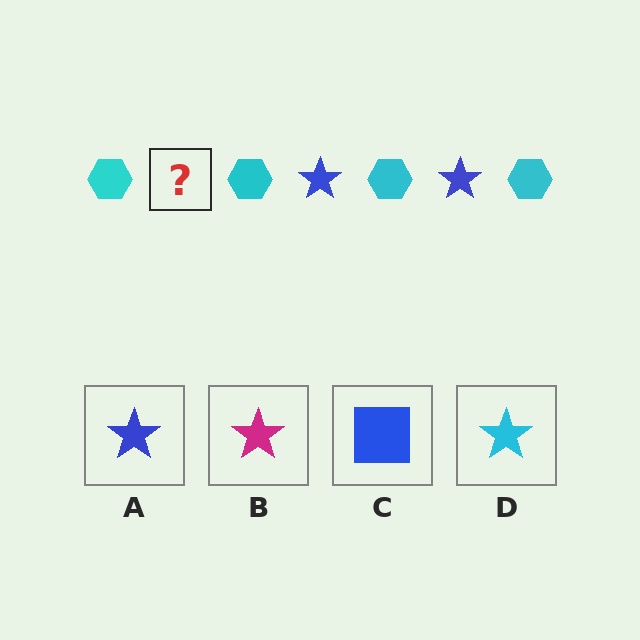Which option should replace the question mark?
Option A.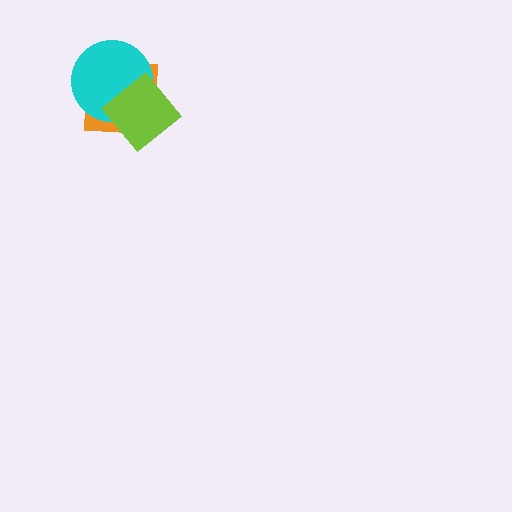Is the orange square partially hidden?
Yes, it is partially covered by another shape.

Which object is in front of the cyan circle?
The lime diamond is in front of the cyan circle.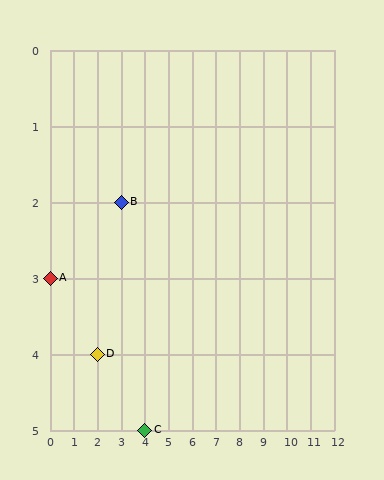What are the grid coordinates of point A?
Point A is at grid coordinates (0, 3).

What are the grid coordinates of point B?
Point B is at grid coordinates (3, 2).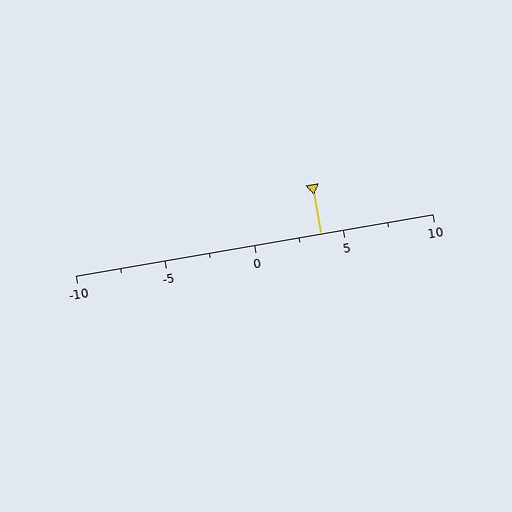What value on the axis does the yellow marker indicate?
The marker indicates approximately 3.8.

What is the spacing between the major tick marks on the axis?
The major ticks are spaced 5 apart.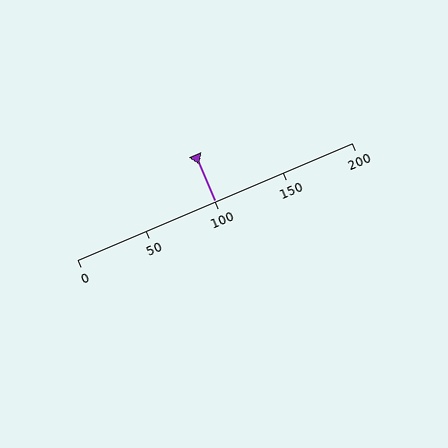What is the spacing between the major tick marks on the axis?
The major ticks are spaced 50 apart.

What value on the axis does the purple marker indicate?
The marker indicates approximately 100.